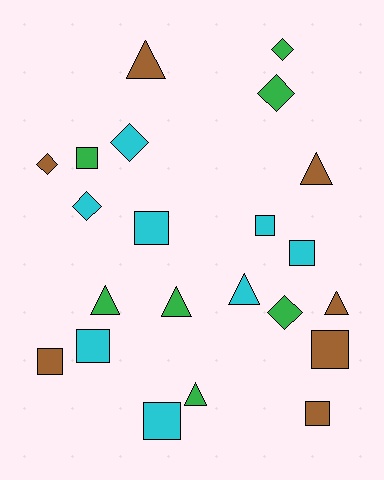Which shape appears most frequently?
Square, with 9 objects.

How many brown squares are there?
There are 3 brown squares.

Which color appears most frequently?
Cyan, with 8 objects.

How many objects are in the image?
There are 22 objects.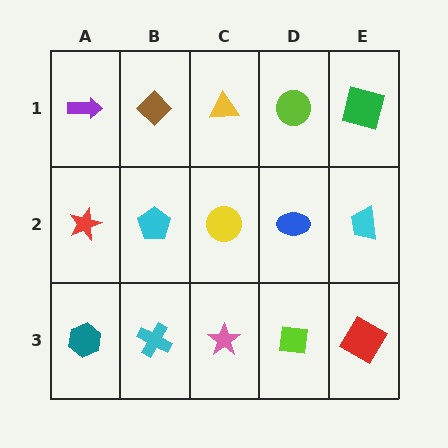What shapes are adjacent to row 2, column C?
A yellow triangle (row 1, column C), a pink star (row 3, column C), a cyan pentagon (row 2, column B), a blue ellipse (row 2, column D).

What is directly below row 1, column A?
A red star.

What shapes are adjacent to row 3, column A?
A red star (row 2, column A), a cyan cross (row 3, column B).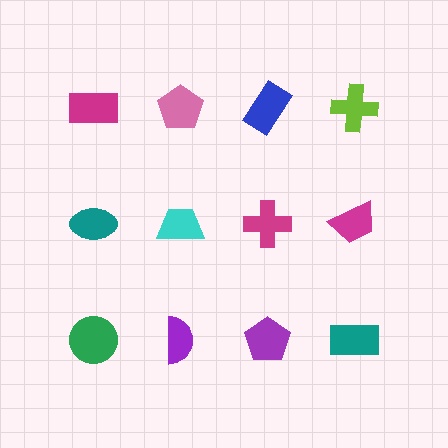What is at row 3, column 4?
A teal rectangle.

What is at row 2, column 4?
A magenta trapezoid.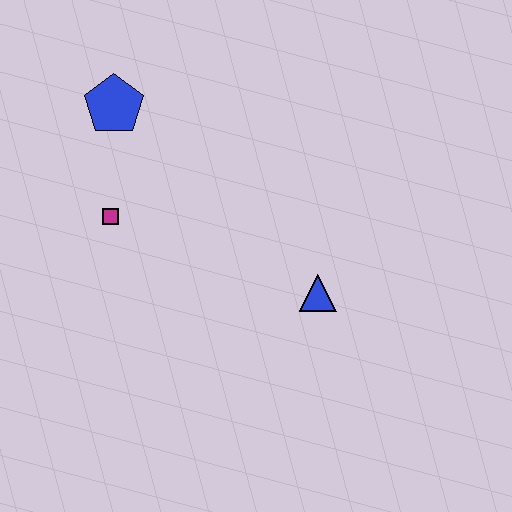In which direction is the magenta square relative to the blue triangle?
The magenta square is to the left of the blue triangle.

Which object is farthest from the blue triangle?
The blue pentagon is farthest from the blue triangle.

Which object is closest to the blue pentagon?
The magenta square is closest to the blue pentagon.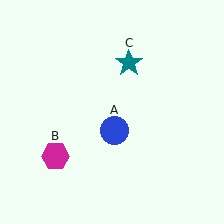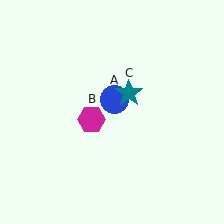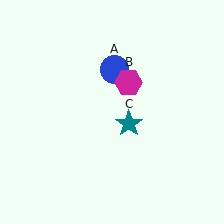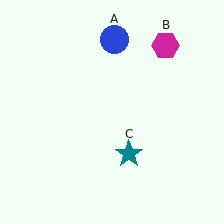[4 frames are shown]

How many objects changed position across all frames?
3 objects changed position: blue circle (object A), magenta hexagon (object B), teal star (object C).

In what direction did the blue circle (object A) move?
The blue circle (object A) moved up.